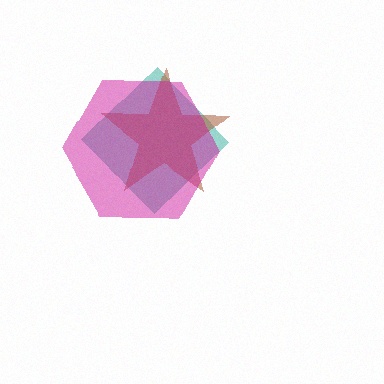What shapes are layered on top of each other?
The layered shapes are: a teal diamond, a brown star, a magenta hexagon.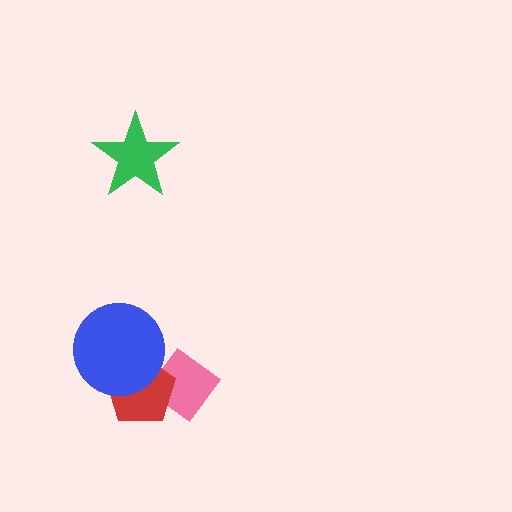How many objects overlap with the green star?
0 objects overlap with the green star.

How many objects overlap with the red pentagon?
2 objects overlap with the red pentagon.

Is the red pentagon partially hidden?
Yes, it is partially covered by another shape.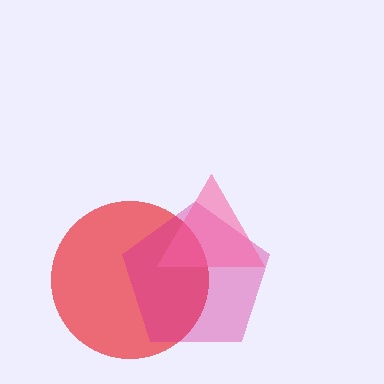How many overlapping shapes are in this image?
There are 3 overlapping shapes in the image.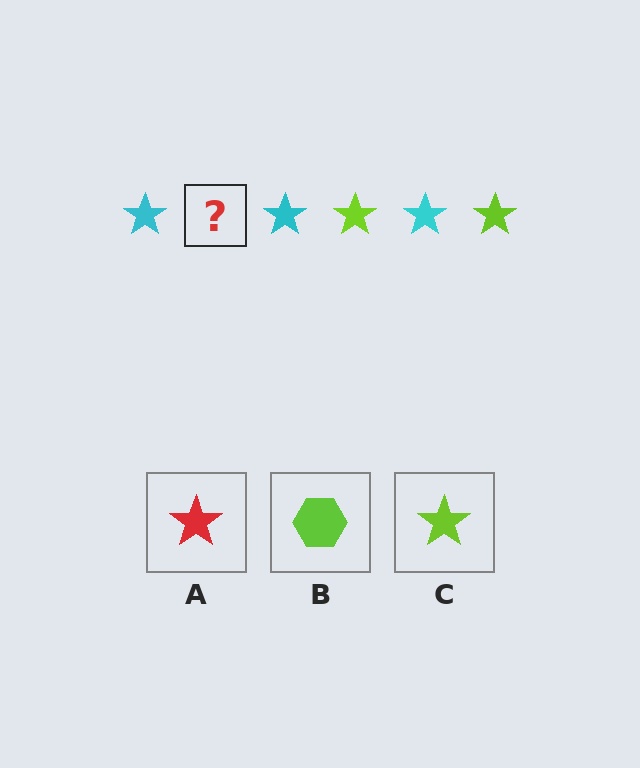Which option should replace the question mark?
Option C.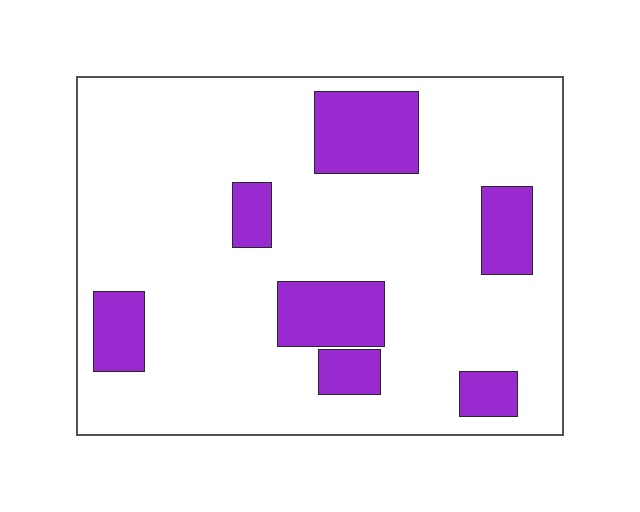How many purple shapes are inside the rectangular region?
7.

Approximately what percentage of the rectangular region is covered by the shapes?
Approximately 20%.